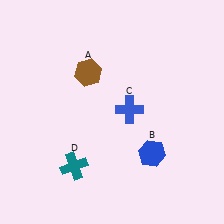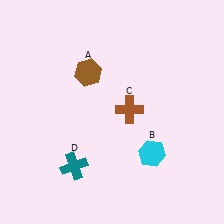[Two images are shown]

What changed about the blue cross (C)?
In Image 1, C is blue. In Image 2, it changed to brown.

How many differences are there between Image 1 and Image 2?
There are 2 differences between the two images.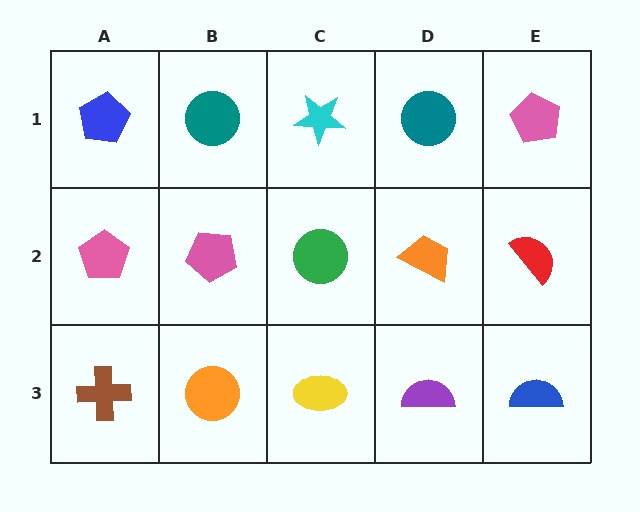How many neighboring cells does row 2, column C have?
4.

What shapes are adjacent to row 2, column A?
A blue pentagon (row 1, column A), a brown cross (row 3, column A), a pink pentagon (row 2, column B).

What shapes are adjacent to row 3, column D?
An orange trapezoid (row 2, column D), a yellow ellipse (row 3, column C), a blue semicircle (row 3, column E).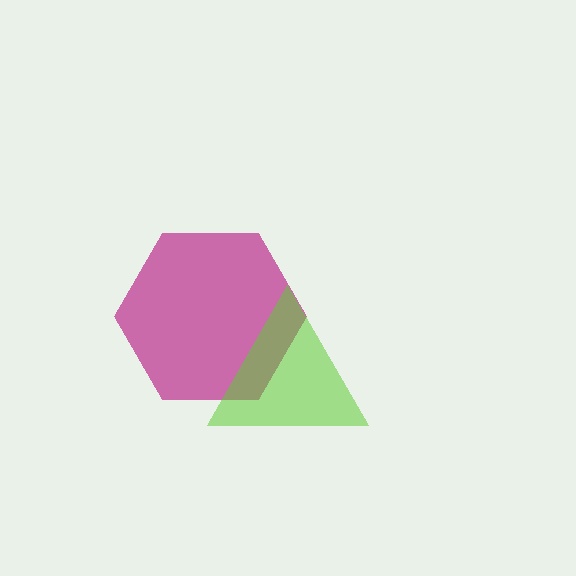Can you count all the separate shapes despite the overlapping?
Yes, there are 2 separate shapes.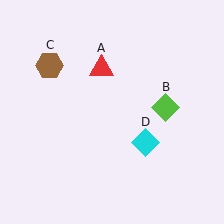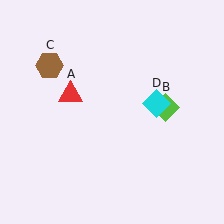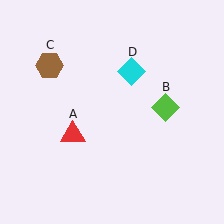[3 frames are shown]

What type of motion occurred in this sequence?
The red triangle (object A), cyan diamond (object D) rotated counterclockwise around the center of the scene.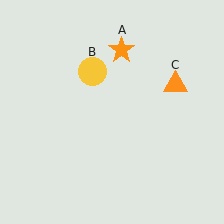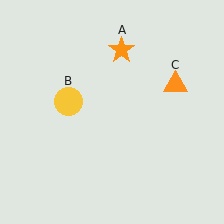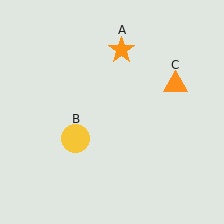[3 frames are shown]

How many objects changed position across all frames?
1 object changed position: yellow circle (object B).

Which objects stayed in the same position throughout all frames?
Orange star (object A) and orange triangle (object C) remained stationary.